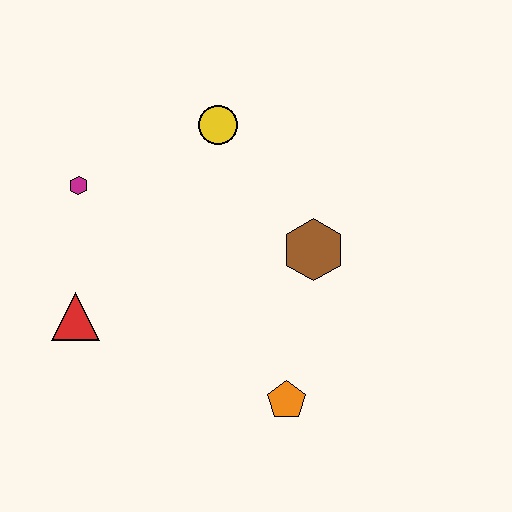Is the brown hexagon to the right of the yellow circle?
Yes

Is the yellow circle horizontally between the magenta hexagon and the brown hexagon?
Yes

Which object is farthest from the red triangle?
The brown hexagon is farthest from the red triangle.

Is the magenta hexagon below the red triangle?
No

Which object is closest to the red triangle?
The magenta hexagon is closest to the red triangle.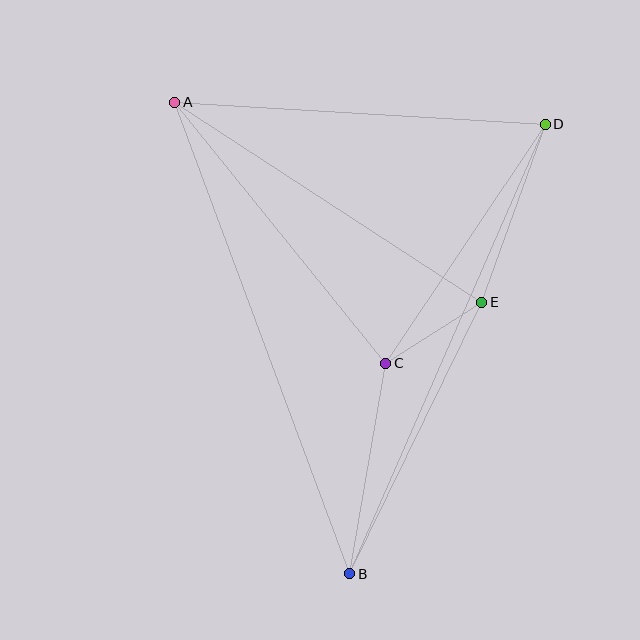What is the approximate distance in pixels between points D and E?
The distance between D and E is approximately 189 pixels.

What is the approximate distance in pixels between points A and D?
The distance between A and D is approximately 371 pixels.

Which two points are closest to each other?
Points C and E are closest to each other.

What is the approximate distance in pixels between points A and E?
The distance between A and E is approximately 366 pixels.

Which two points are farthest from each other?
Points A and B are farthest from each other.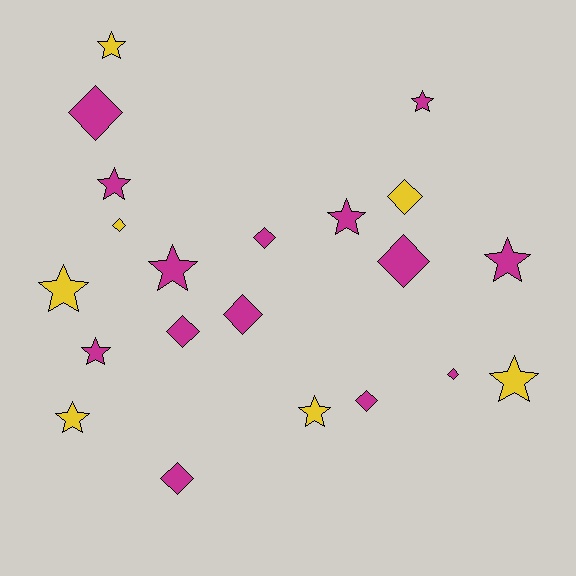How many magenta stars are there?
There are 6 magenta stars.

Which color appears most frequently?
Magenta, with 14 objects.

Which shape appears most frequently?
Star, with 11 objects.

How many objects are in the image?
There are 21 objects.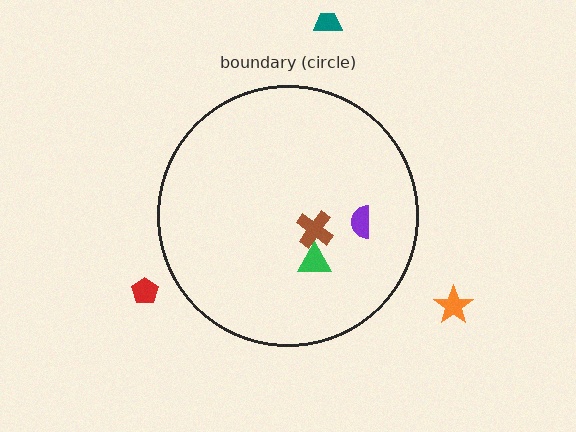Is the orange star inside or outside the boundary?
Outside.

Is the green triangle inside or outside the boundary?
Inside.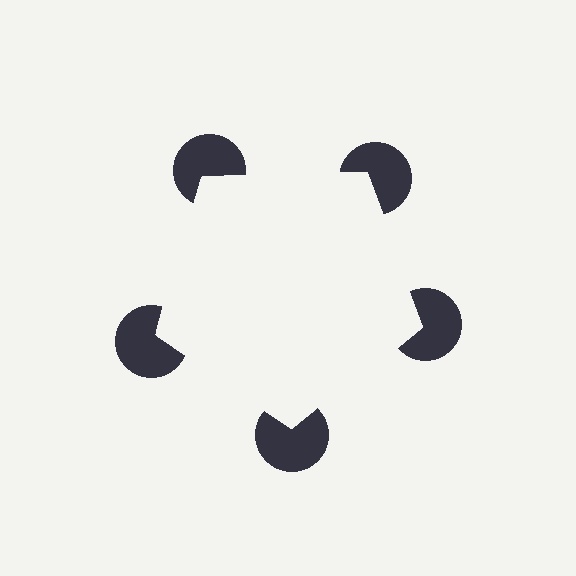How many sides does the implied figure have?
5 sides.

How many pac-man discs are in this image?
There are 5 — one at each vertex of the illusory pentagon.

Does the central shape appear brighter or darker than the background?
It typically appears slightly brighter than the background, even though no actual brightness change is drawn.